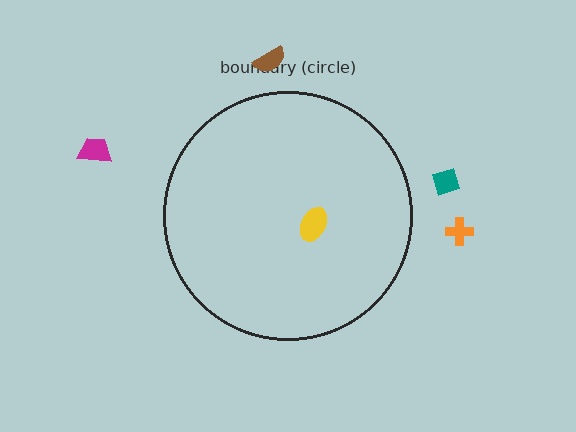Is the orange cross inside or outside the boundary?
Outside.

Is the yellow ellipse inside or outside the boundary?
Inside.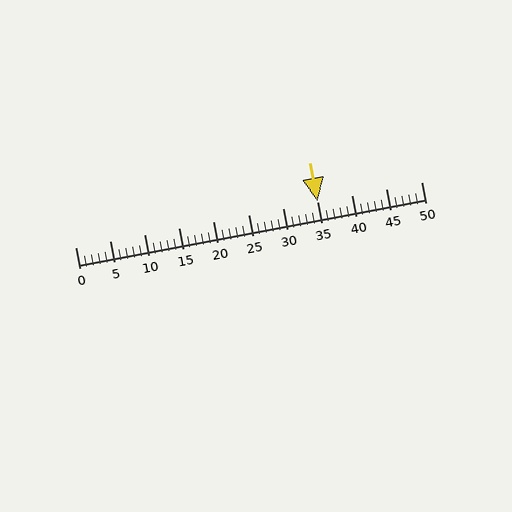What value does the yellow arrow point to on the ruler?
The yellow arrow points to approximately 35.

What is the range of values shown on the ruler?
The ruler shows values from 0 to 50.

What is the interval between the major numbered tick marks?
The major tick marks are spaced 5 units apart.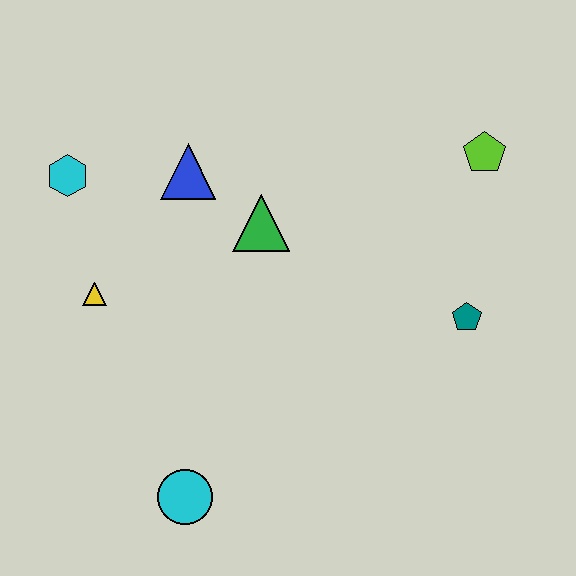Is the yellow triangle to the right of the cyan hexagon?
Yes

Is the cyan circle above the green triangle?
No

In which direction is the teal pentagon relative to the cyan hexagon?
The teal pentagon is to the right of the cyan hexagon.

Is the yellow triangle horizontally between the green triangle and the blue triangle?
No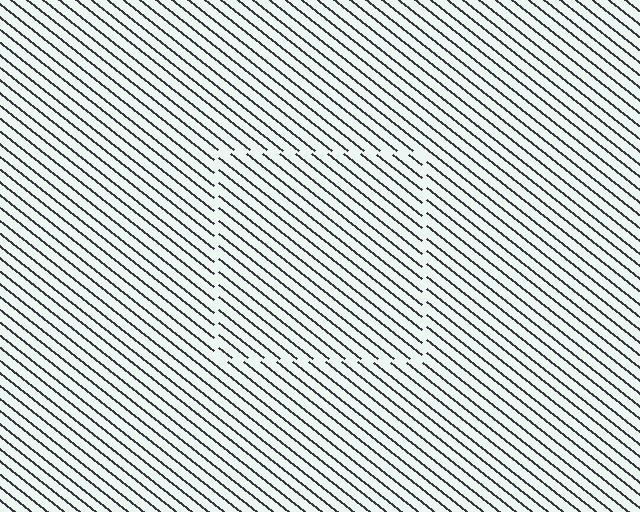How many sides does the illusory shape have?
4 sides — the line-ends trace a square.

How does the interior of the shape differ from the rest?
The interior of the shape contains the same grating, shifted by half a period — the contour is defined by the phase discontinuity where line-ends from the inner and outer gratings abut.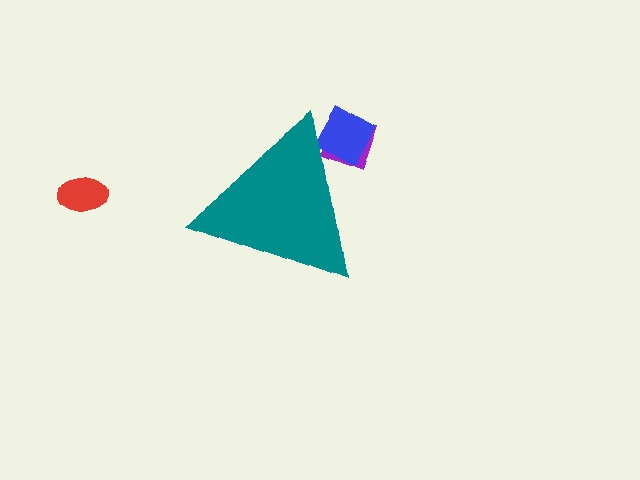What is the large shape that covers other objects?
A teal triangle.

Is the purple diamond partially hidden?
Yes, the purple diamond is partially hidden behind the teal triangle.